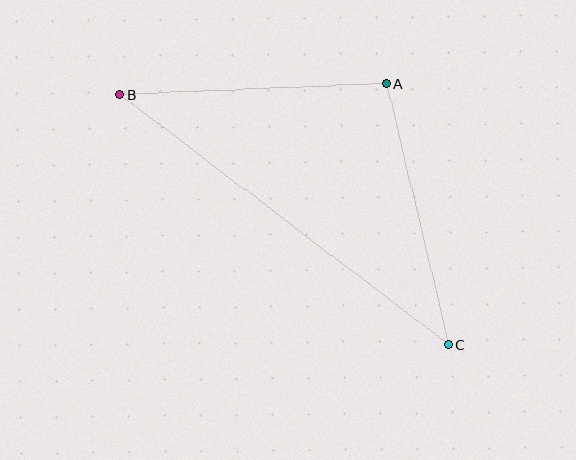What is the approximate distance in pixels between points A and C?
The distance between A and C is approximately 268 pixels.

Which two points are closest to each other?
Points A and B are closest to each other.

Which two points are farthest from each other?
Points B and C are farthest from each other.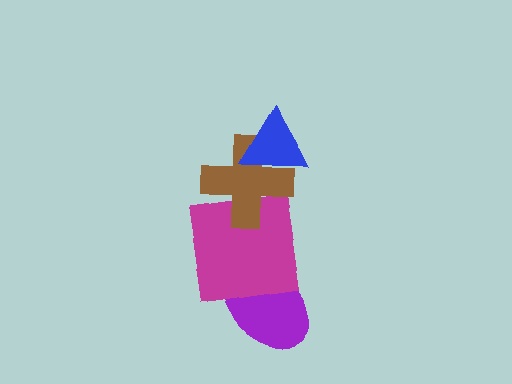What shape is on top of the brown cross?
The blue triangle is on top of the brown cross.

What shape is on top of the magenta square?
The brown cross is on top of the magenta square.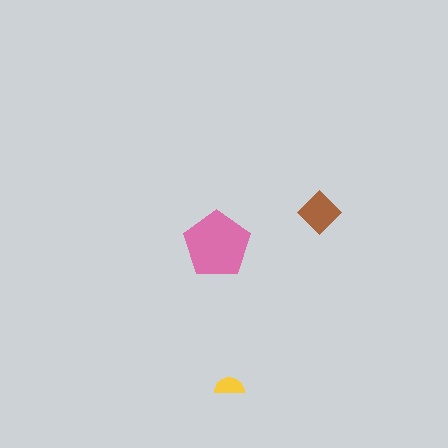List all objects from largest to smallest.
The pink pentagon, the brown diamond, the yellow semicircle.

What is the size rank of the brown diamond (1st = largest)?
2nd.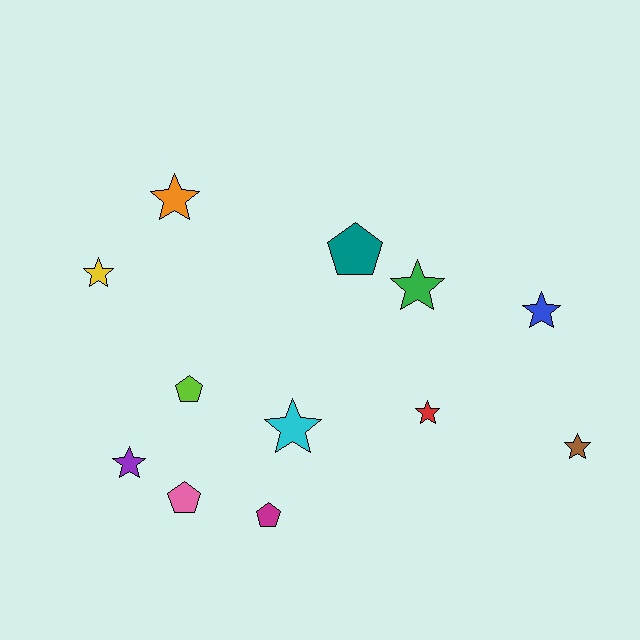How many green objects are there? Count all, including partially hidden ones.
There is 1 green object.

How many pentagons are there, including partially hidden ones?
There are 4 pentagons.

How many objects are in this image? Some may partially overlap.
There are 12 objects.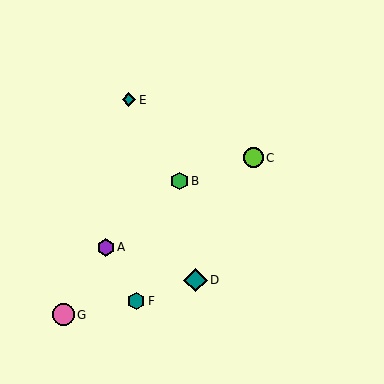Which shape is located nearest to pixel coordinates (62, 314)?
The pink circle (labeled G) at (63, 315) is nearest to that location.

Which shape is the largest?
The teal diamond (labeled D) is the largest.